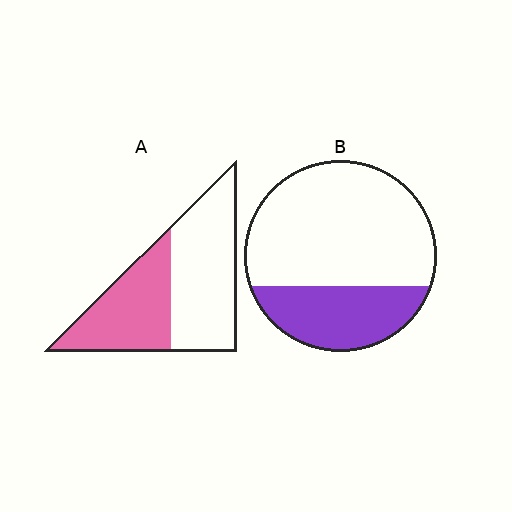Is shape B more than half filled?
No.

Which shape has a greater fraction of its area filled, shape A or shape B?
Shape A.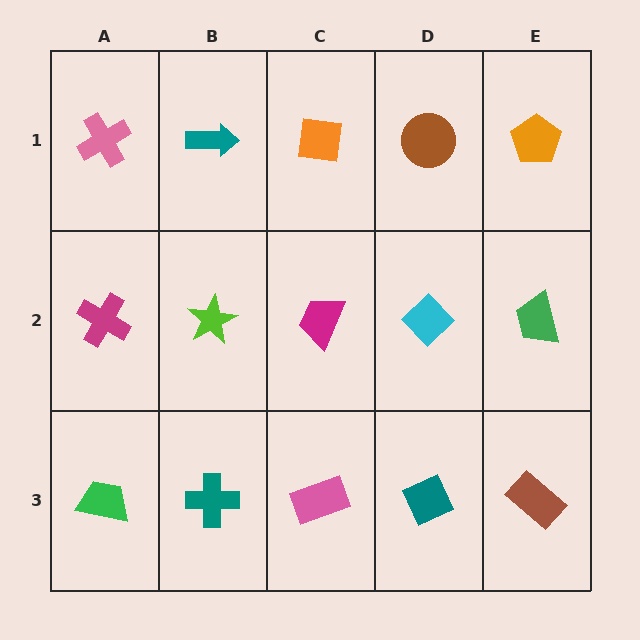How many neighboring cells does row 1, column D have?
3.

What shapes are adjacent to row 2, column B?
A teal arrow (row 1, column B), a teal cross (row 3, column B), a magenta cross (row 2, column A), a magenta trapezoid (row 2, column C).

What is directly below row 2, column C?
A pink rectangle.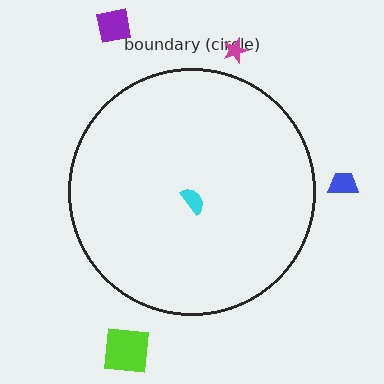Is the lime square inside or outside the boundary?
Outside.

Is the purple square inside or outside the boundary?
Outside.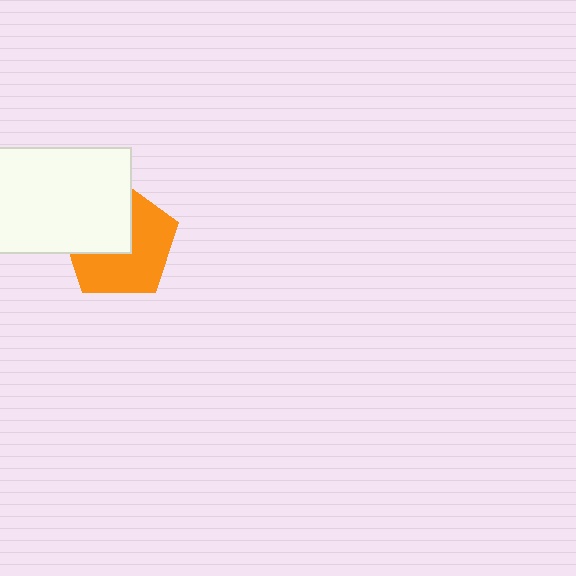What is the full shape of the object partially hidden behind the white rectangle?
The partially hidden object is an orange pentagon.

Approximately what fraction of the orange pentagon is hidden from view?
Roughly 41% of the orange pentagon is hidden behind the white rectangle.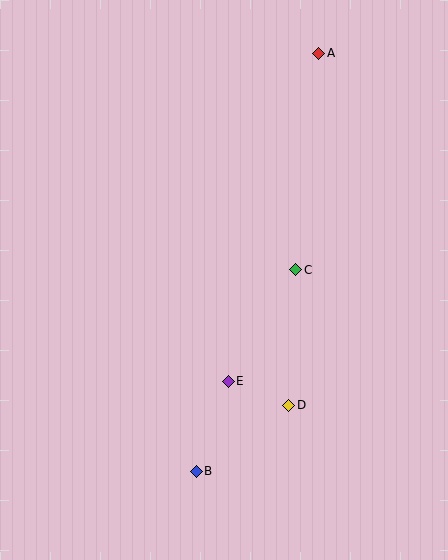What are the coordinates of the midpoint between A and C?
The midpoint between A and C is at (307, 161).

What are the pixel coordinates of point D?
Point D is at (289, 405).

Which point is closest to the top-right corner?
Point A is closest to the top-right corner.